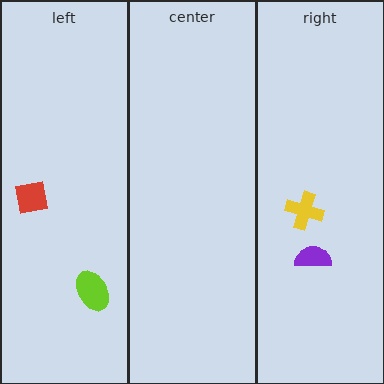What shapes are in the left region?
The lime ellipse, the red square.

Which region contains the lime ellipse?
The left region.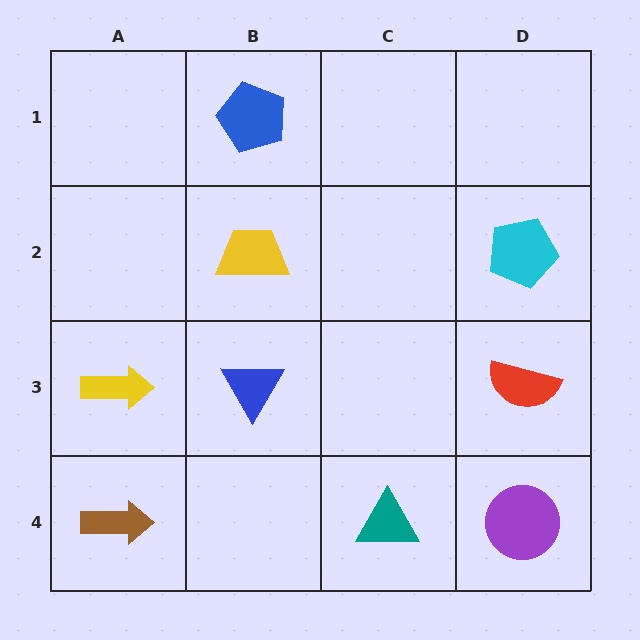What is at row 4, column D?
A purple circle.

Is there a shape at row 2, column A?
No, that cell is empty.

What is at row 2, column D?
A cyan pentagon.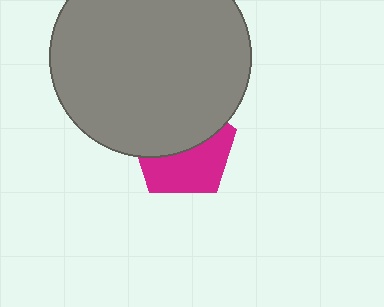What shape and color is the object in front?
The object in front is a gray circle.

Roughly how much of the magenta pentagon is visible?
About half of it is visible (roughly 49%).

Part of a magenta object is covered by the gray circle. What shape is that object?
It is a pentagon.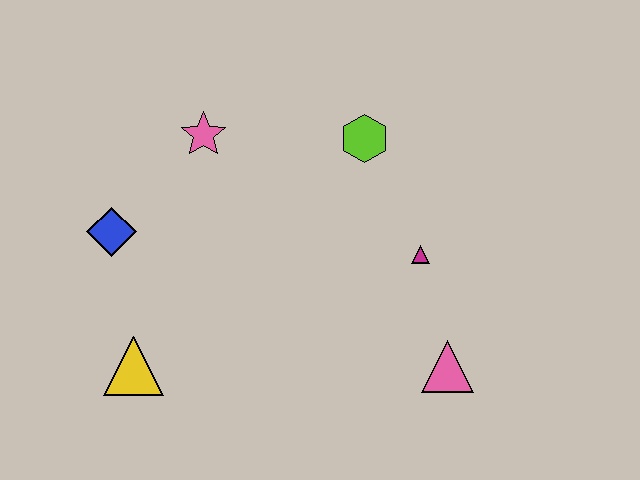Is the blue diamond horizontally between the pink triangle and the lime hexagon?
No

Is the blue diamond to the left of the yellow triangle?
Yes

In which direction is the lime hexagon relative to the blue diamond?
The lime hexagon is to the right of the blue diamond.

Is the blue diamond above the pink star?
No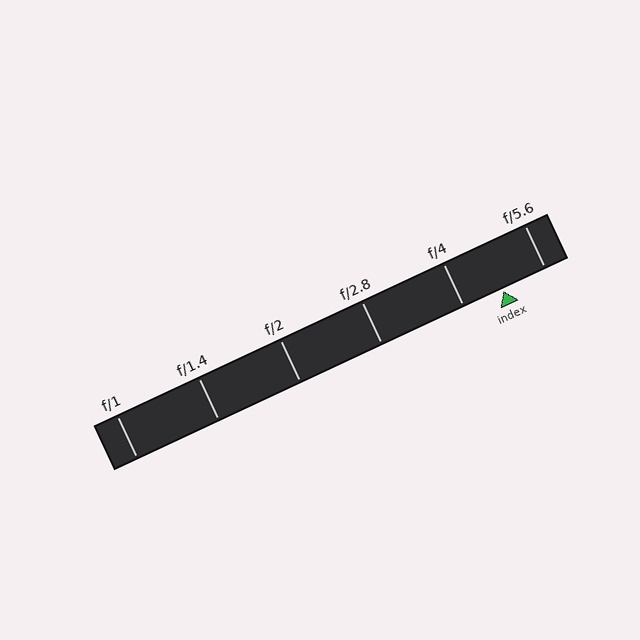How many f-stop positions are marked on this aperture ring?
There are 6 f-stop positions marked.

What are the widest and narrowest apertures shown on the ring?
The widest aperture shown is f/1 and the narrowest is f/5.6.